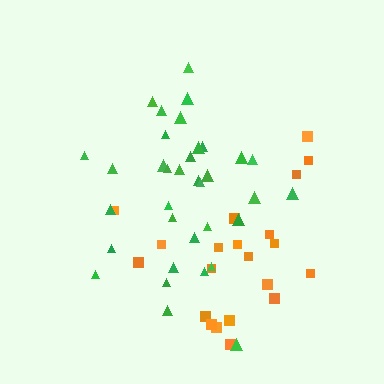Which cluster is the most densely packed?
Green.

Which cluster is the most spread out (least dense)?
Orange.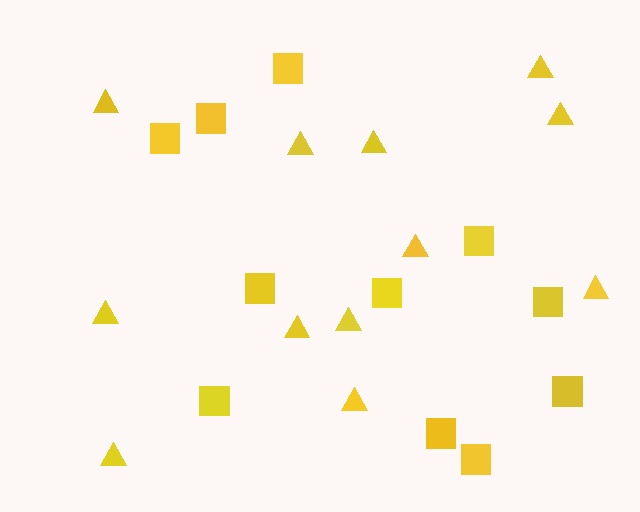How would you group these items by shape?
There are 2 groups: one group of squares (11) and one group of triangles (12).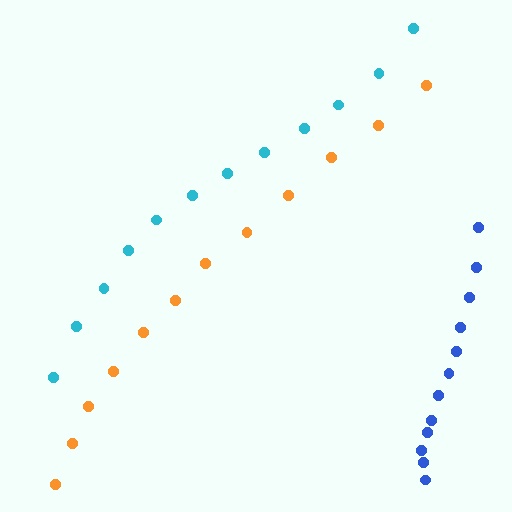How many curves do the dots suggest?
There are 3 distinct paths.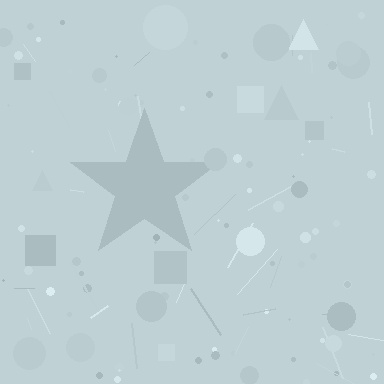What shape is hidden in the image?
A star is hidden in the image.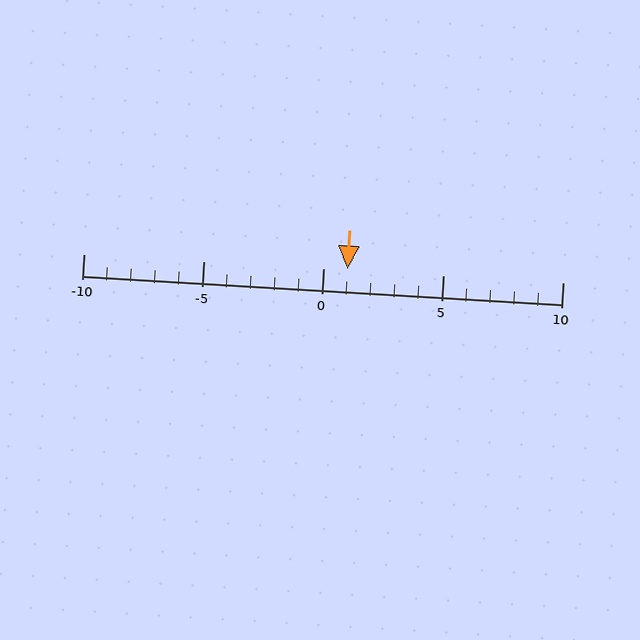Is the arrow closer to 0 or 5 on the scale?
The arrow is closer to 0.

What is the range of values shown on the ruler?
The ruler shows values from -10 to 10.